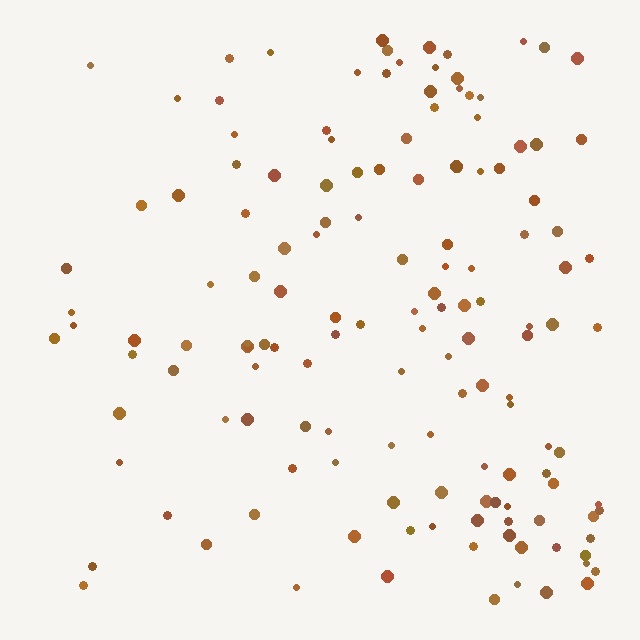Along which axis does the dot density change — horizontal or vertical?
Horizontal.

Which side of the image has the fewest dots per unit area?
The left.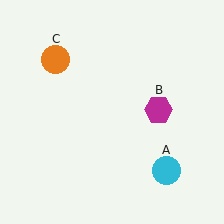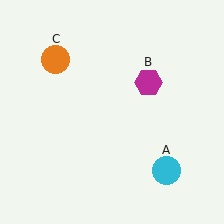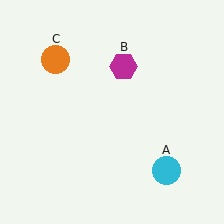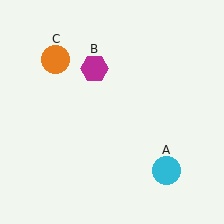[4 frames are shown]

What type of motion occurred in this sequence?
The magenta hexagon (object B) rotated counterclockwise around the center of the scene.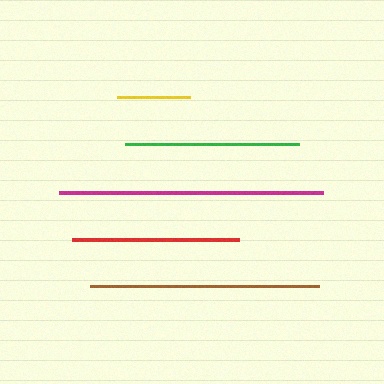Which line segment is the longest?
The magenta line is the longest at approximately 264 pixels.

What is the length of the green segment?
The green segment is approximately 173 pixels long.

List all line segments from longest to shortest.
From longest to shortest: magenta, brown, green, red, yellow.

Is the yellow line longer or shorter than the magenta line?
The magenta line is longer than the yellow line.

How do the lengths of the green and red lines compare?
The green and red lines are approximately the same length.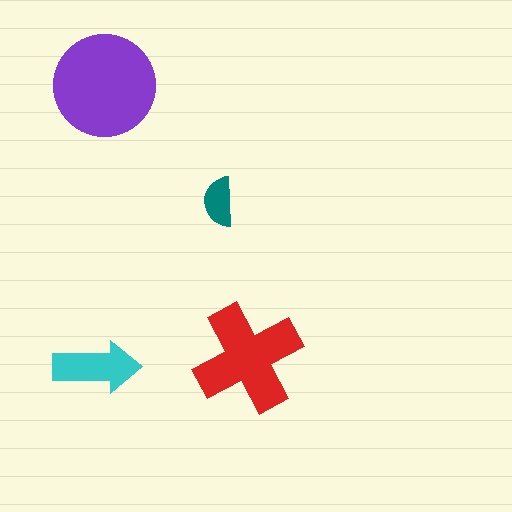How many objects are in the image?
There are 4 objects in the image.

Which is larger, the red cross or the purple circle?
The purple circle.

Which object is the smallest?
The teal semicircle.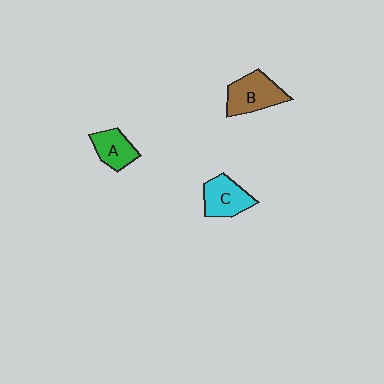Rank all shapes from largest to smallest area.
From largest to smallest: B (brown), C (cyan), A (green).